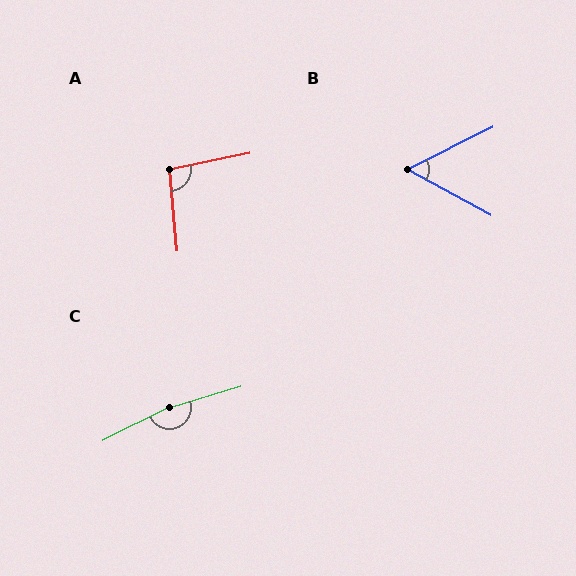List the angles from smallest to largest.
B (55°), A (96°), C (170°).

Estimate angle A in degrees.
Approximately 96 degrees.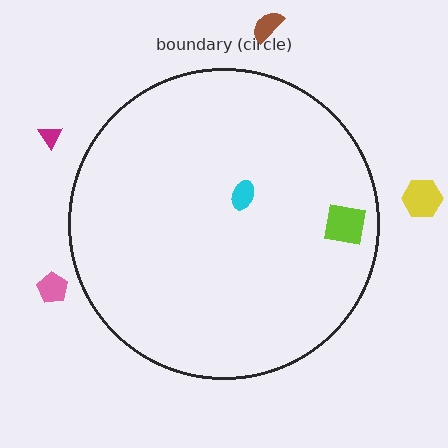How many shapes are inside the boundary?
2 inside, 4 outside.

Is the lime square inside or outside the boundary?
Inside.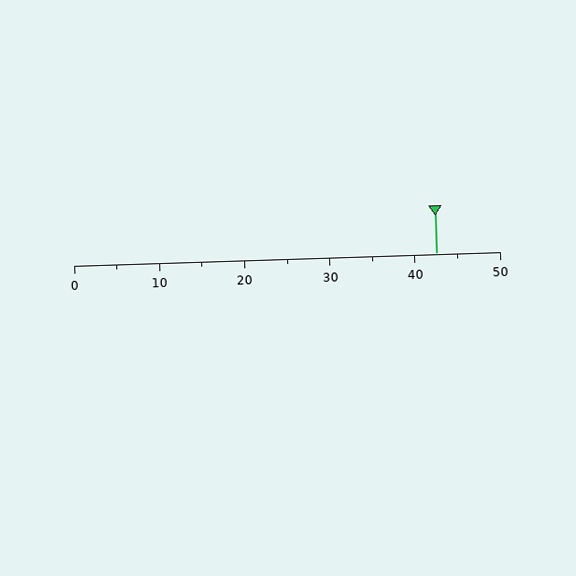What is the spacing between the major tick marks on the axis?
The major ticks are spaced 10 apart.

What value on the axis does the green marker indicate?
The marker indicates approximately 42.5.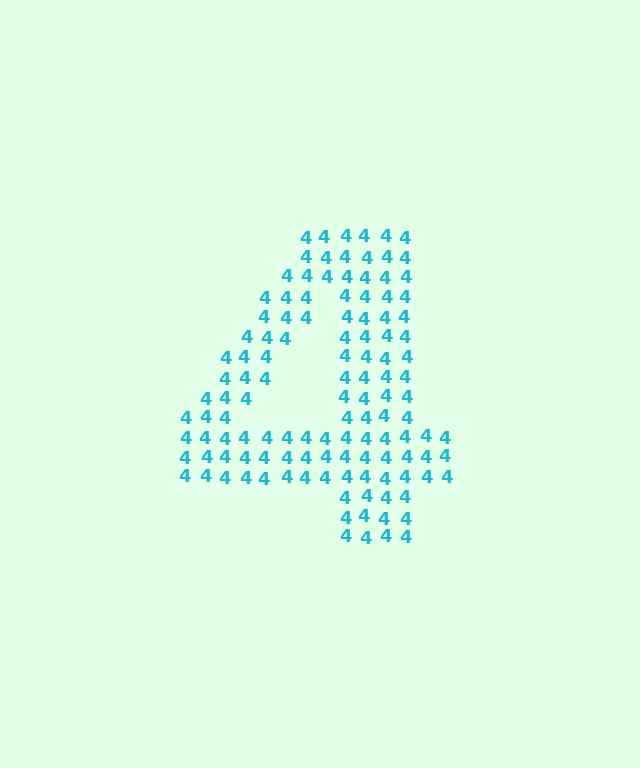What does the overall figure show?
The overall figure shows the digit 4.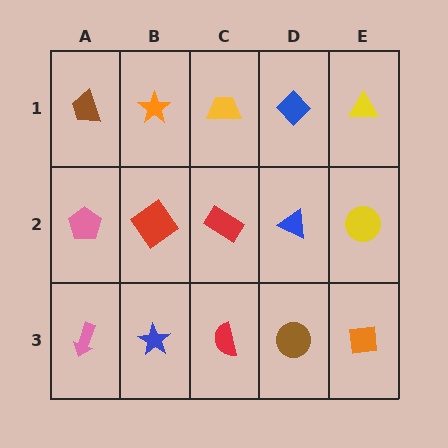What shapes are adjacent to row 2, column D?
A blue diamond (row 1, column D), a brown circle (row 3, column D), a red rectangle (row 2, column C), a yellow circle (row 2, column E).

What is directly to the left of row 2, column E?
A blue triangle.